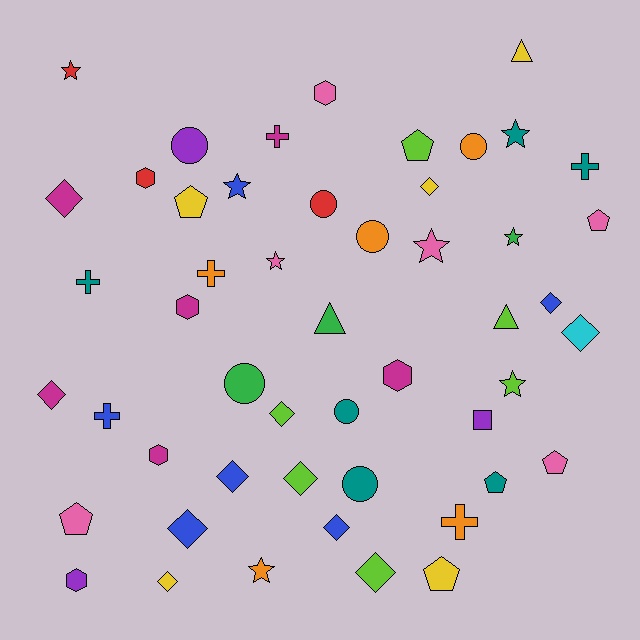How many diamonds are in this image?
There are 12 diamonds.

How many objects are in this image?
There are 50 objects.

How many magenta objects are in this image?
There are 6 magenta objects.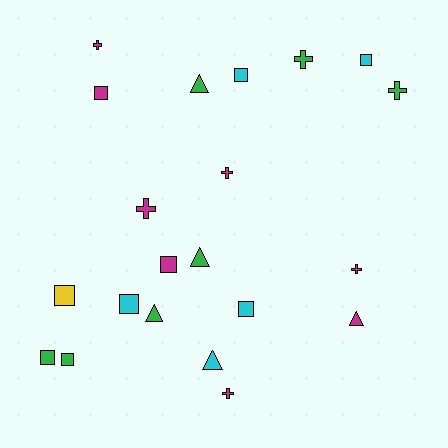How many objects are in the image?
There are 21 objects.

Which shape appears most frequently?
Square, with 9 objects.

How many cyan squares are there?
There are 4 cyan squares.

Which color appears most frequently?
Magenta, with 8 objects.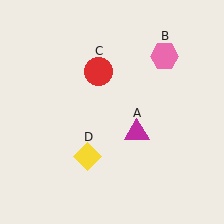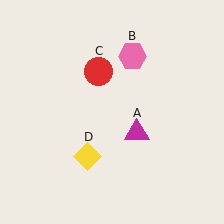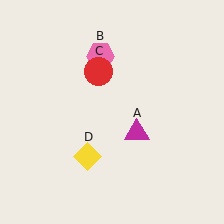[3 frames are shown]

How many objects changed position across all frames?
1 object changed position: pink hexagon (object B).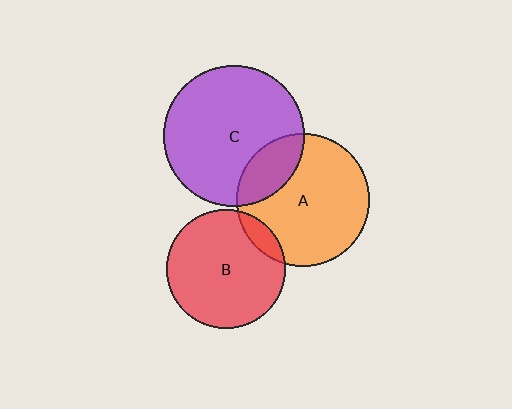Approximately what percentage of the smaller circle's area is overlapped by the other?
Approximately 10%.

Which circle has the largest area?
Circle C (purple).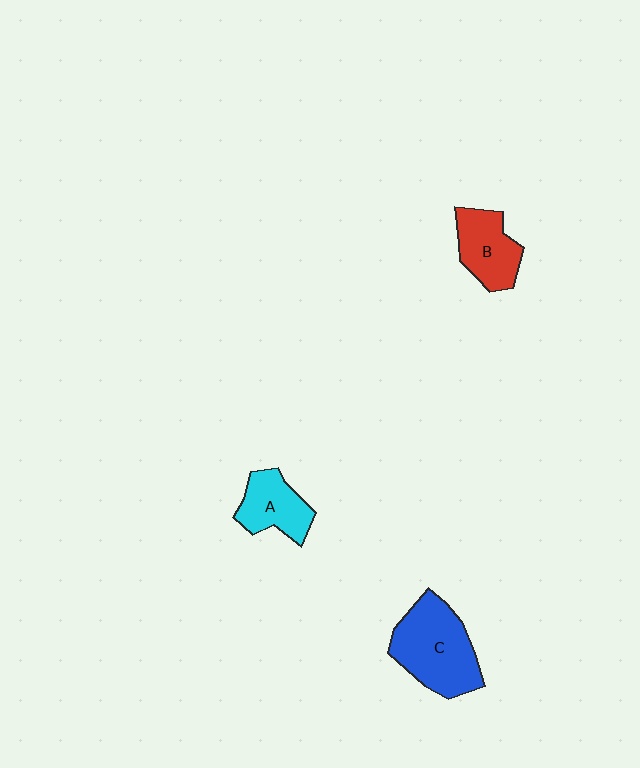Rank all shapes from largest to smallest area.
From largest to smallest: C (blue), B (red), A (cyan).